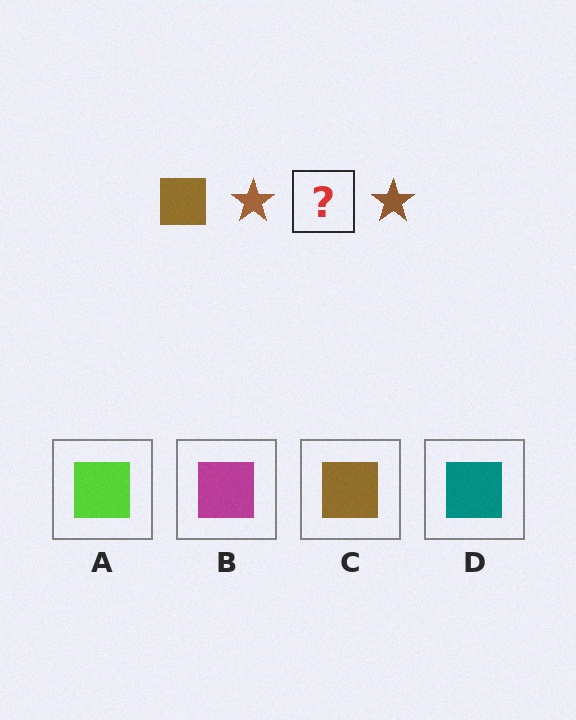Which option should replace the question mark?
Option C.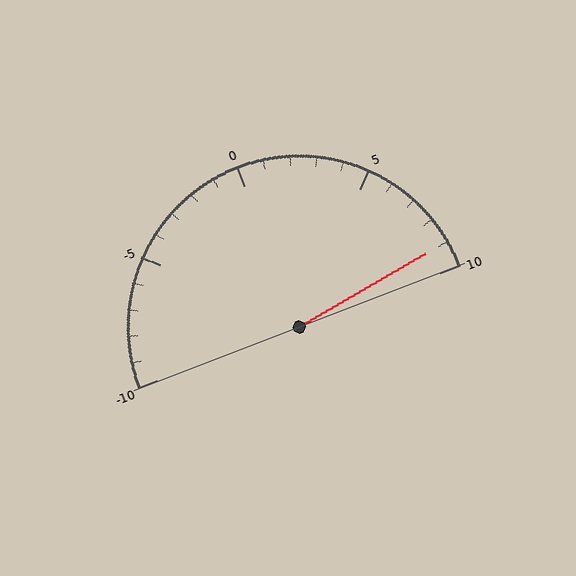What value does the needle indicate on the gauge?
The needle indicates approximately 9.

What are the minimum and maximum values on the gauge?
The gauge ranges from -10 to 10.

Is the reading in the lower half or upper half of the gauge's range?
The reading is in the upper half of the range (-10 to 10).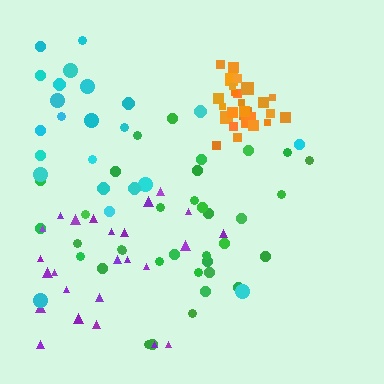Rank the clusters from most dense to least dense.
orange, green, purple, cyan.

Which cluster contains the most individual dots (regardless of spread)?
Green (35).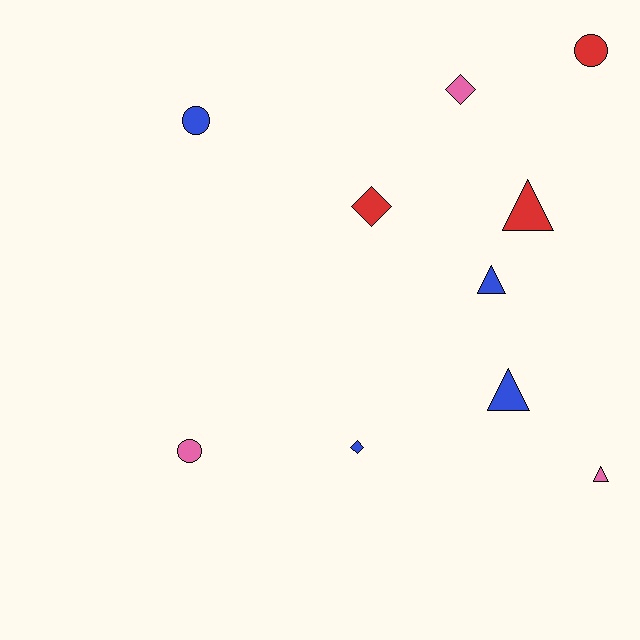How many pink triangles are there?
There is 1 pink triangle.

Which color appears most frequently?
Blue, with 4 objects.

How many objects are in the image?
There are 10 objects.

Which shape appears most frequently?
Triangle, with 4 objects.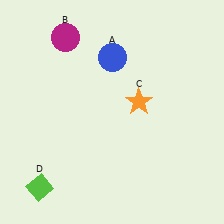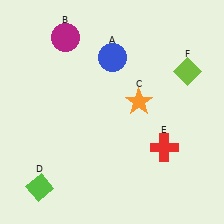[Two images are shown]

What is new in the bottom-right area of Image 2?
A red cross (E) was added in the bottom-right area of Image 2.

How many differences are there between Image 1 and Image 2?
There are 2 differences between the two images.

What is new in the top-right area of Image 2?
A lime diamond (F) was added in the top-right area of Image 2.